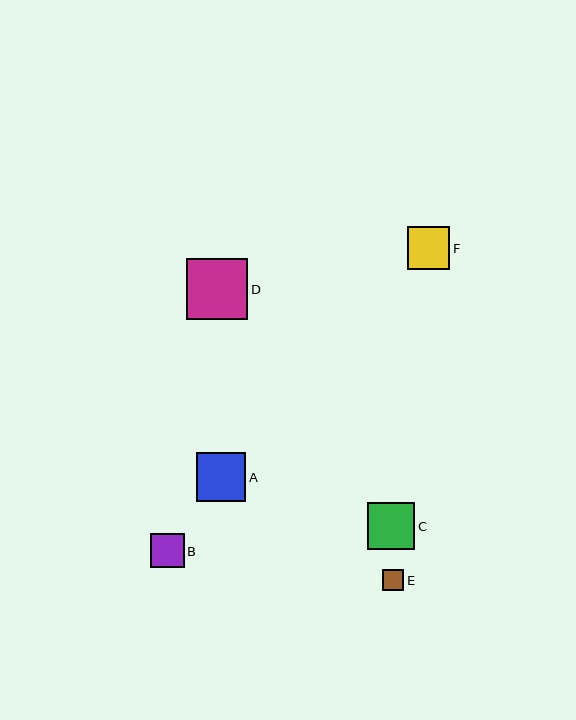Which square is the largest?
Square D is the largest with a size of approximately 61 pixels.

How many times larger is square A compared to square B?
Square A is approximately 1.5 times the size of square B.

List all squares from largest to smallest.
From largest to smallest: D, A, C, F, B, E.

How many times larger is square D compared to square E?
Square D is approximately 3.0 times the size of square E.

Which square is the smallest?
Square E is the smallest with a size of approximately 21 pixels.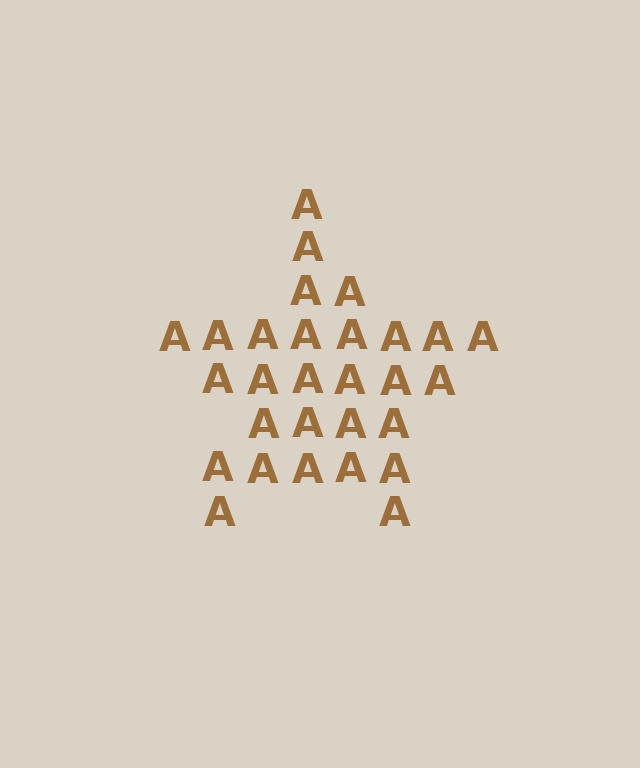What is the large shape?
The large shape is a star.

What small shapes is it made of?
It is made of small letter A's.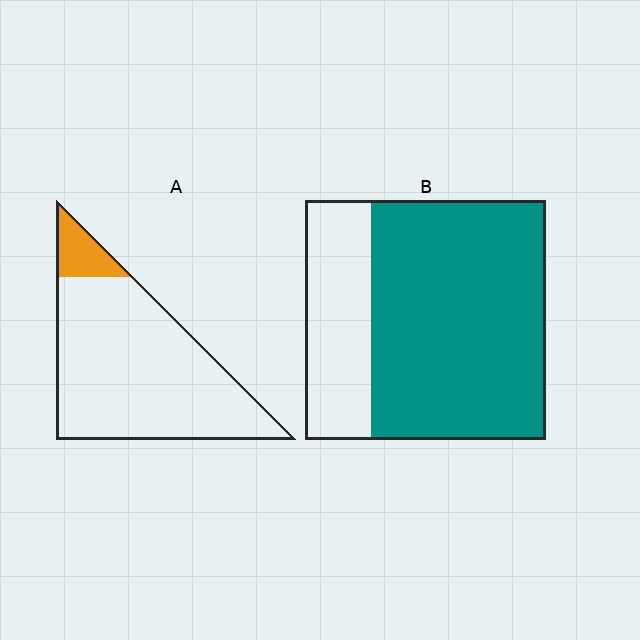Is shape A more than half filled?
No.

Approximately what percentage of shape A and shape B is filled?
A is approximately 10% and B is approximately 75%.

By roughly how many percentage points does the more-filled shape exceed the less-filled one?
By roughly 60 percentage points (B over A).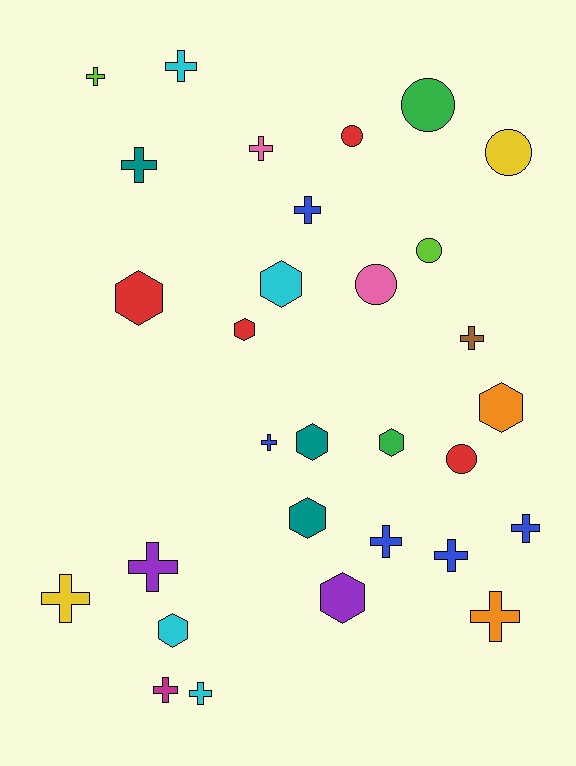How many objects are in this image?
There are 30 objects.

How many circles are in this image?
There are 6 circles.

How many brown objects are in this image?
There is 1 brown object.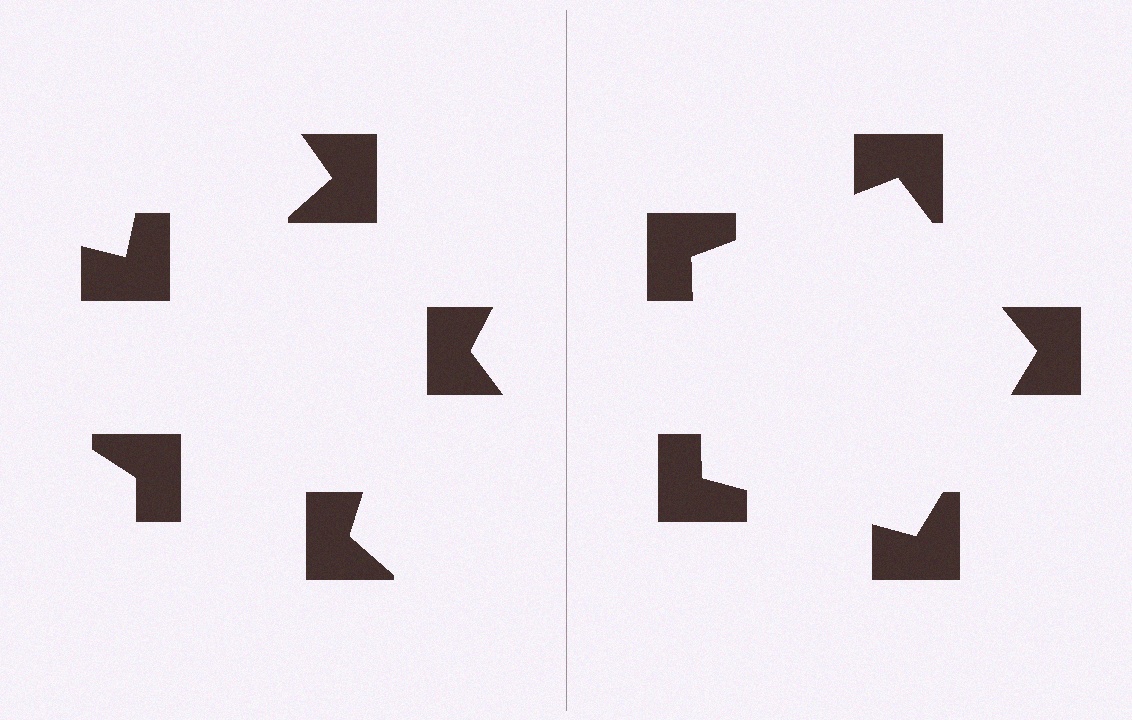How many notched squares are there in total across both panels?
10 — 5 on each side.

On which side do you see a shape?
An illusory pentagon appears on the right side. On the left side the wedge cuts are rotated, so no coherent shape forms.